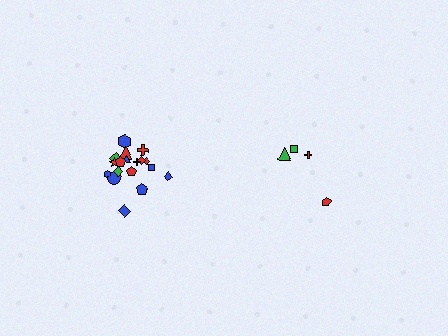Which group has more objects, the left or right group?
The left group.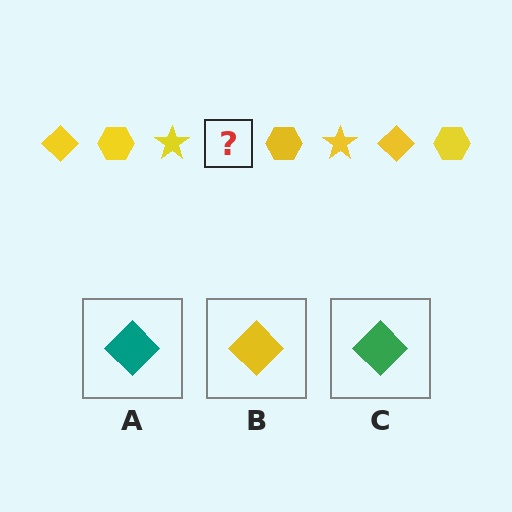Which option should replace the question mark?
Option B.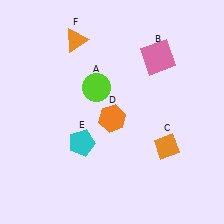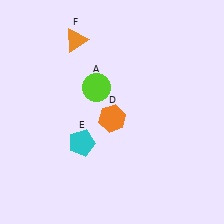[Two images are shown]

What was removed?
The pink square (B), the orange diamond (C) were removed in Image 2.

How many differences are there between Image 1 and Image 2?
There are 2 differences between the two images.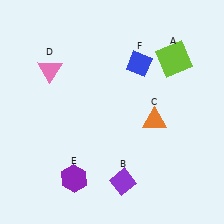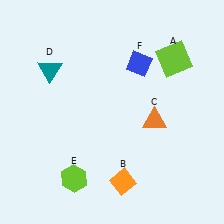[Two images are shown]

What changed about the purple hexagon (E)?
In Image 1, E is purple. In Image 2, it changed to lime.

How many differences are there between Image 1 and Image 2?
There are 3 differences between the two images.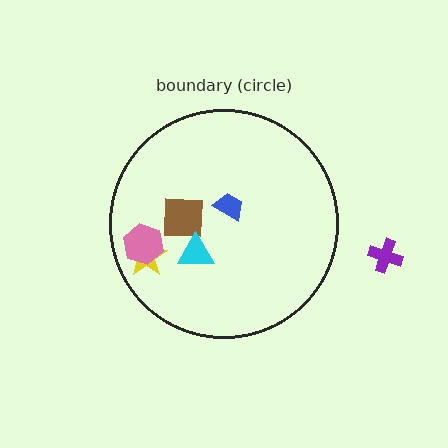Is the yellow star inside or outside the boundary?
Inside.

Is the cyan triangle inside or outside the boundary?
Inside.